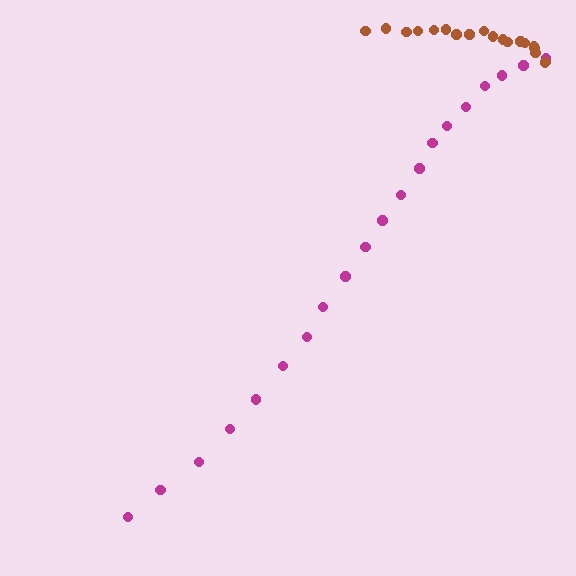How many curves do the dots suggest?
There are 2 distinct paths.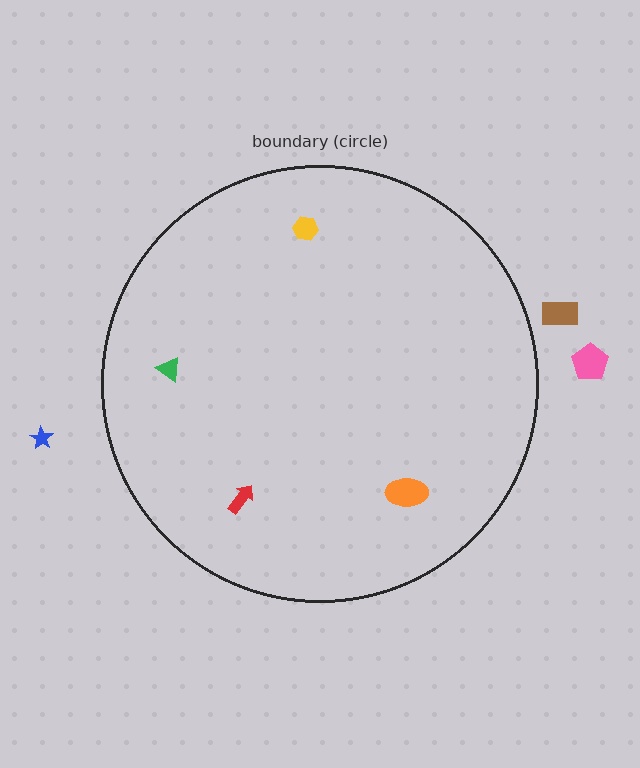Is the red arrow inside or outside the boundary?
Inside.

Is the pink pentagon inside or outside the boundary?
Outside.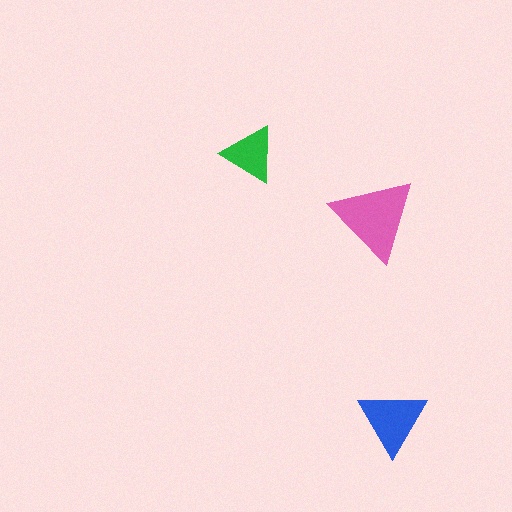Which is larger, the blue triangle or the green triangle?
The blue one.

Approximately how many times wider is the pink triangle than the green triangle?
About 1.5 times wider.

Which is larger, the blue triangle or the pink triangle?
The pink one.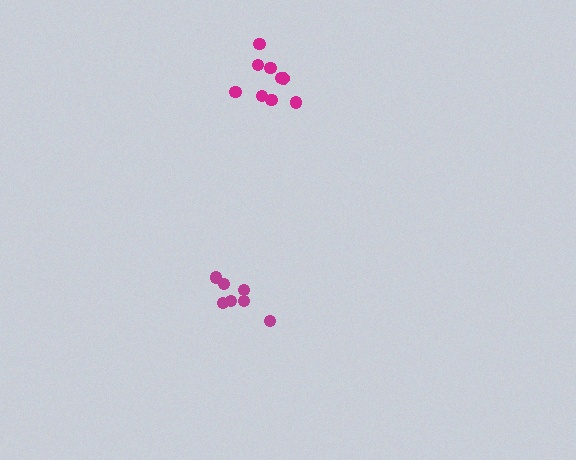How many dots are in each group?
Group 1: 9 dots, Group 2: 7 dots (16 total).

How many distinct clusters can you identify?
There are 2 distinct clusters.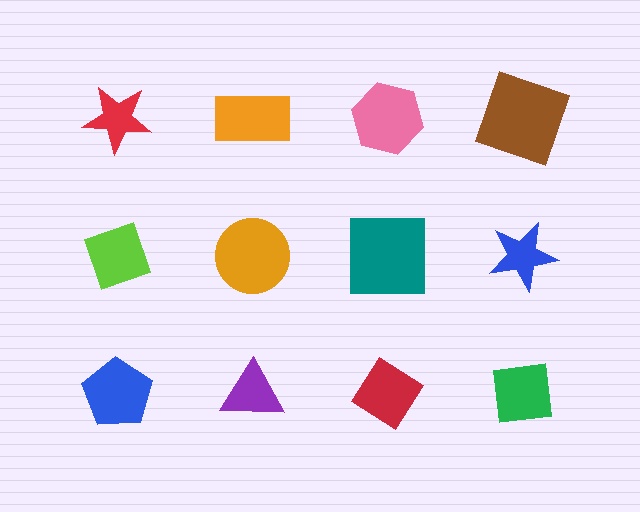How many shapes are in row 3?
4 shapes.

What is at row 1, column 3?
A pink hexagon.